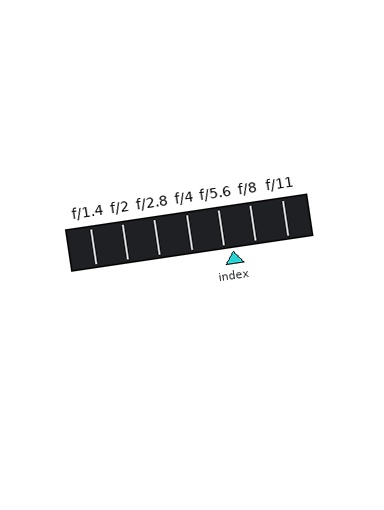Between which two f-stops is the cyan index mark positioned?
The index mark is between f/5.6 and f/8.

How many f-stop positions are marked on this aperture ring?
There are 7 f-stop positions marked.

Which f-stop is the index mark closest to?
The index mark is closest to f/5.6.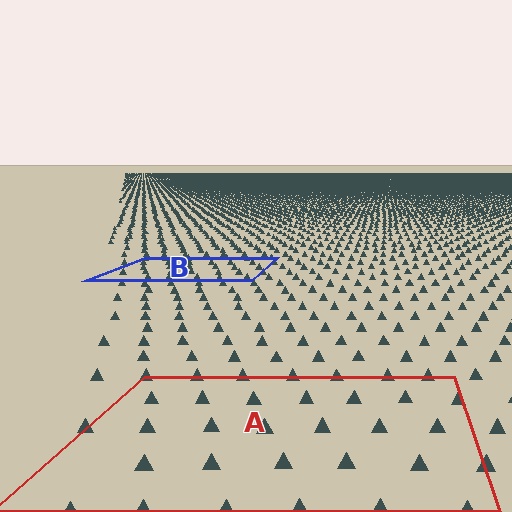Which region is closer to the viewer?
Region A is closer. The texture elements there are larger and more spread out.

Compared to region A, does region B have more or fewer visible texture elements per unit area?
Region B has more texture elements per unit area — they are packed more densely because it is farther away.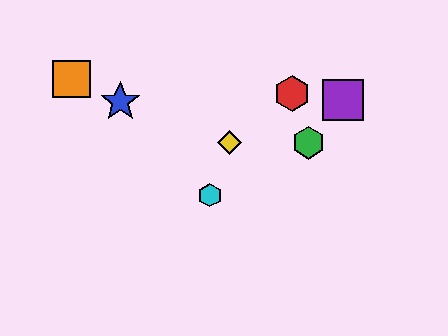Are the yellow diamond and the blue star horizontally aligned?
No, the yellow diamond is at y≈143 and the blue star is at y≈102.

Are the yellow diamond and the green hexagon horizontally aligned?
Yes, both are at y≈143.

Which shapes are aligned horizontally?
The green hexagon, the yellow diamond are aligned horizontally.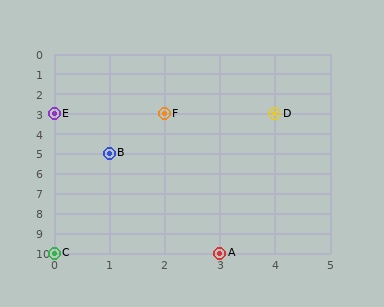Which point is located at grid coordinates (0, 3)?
Point E is at (0, 3).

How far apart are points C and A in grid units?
Points C and A are 3 columns apart.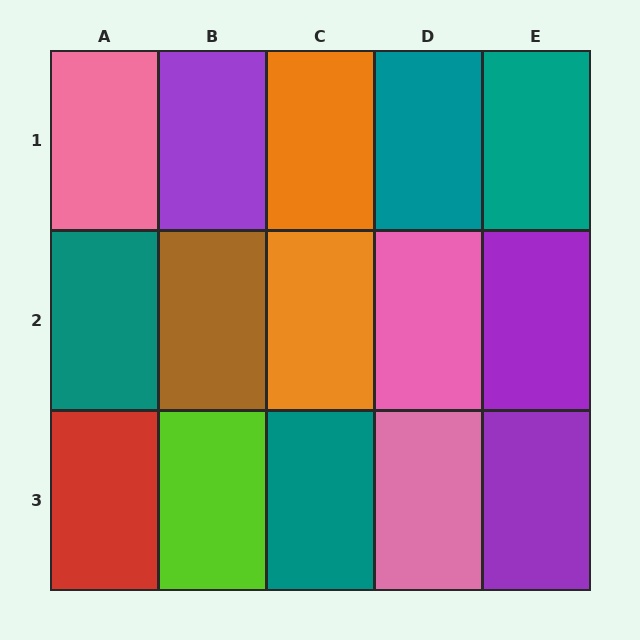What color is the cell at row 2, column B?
Brown.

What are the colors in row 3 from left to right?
Red, lime, teal, pink, purple.